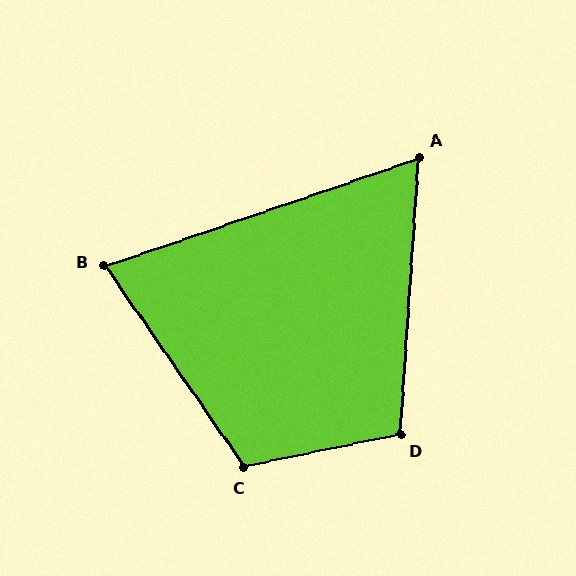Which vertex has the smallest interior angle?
A, at approximately 67 degrees.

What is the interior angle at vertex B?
Approximately 74 degrees (acute).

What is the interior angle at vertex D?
Approximately 106 degrees (obtuse).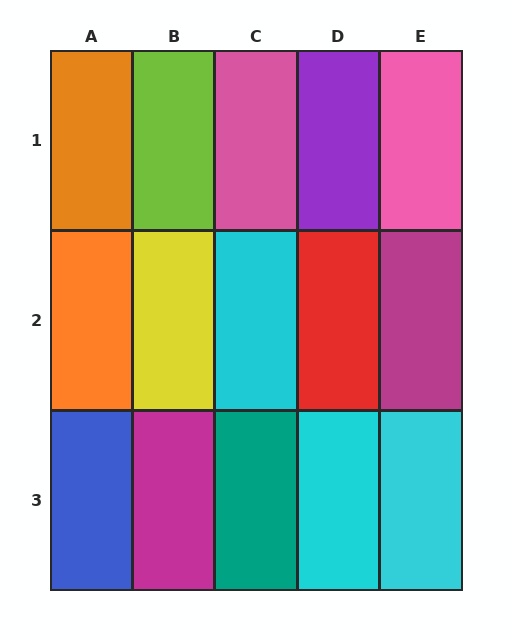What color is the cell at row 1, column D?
Purple.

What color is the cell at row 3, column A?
Blue.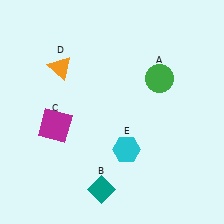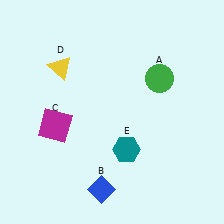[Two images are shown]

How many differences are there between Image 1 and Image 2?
There are 3 differences between the two images.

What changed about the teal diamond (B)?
In Image 1, B is teal. In Image 2, it changed to blue.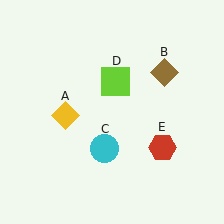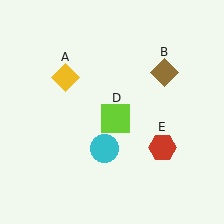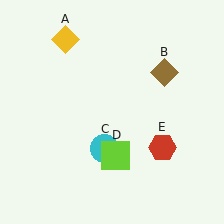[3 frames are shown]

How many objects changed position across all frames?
2 objects changed position: yellow diamond (object A), lime square (object D).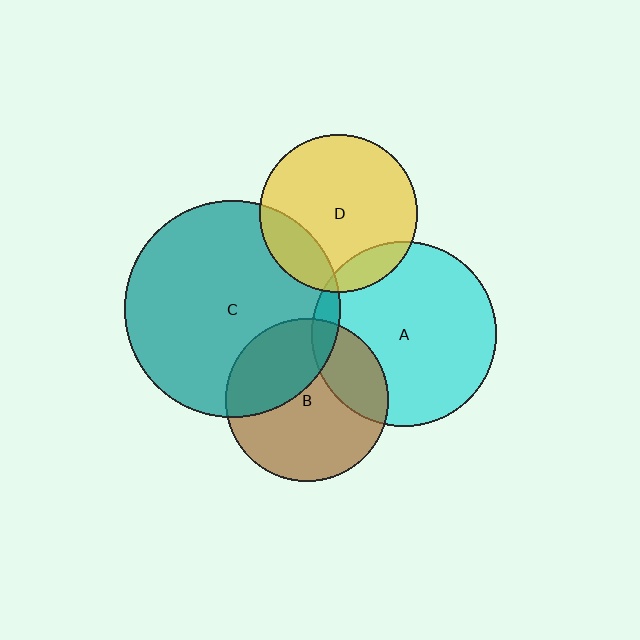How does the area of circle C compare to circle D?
Approximately 1.9 times.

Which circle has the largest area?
Circle C (teal).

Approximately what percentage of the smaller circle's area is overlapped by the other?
Approximately 10%.